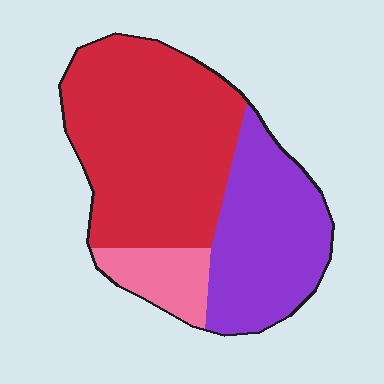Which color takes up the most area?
Red, at roughly 55%.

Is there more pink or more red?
Red.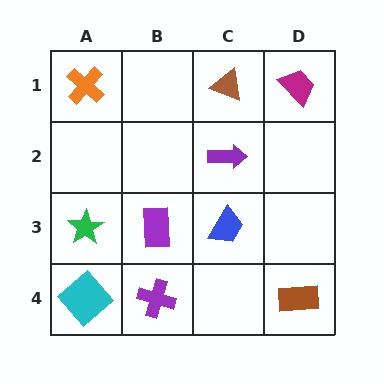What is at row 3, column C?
A blue trapezoid.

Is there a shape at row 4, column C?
No, that cell is empty.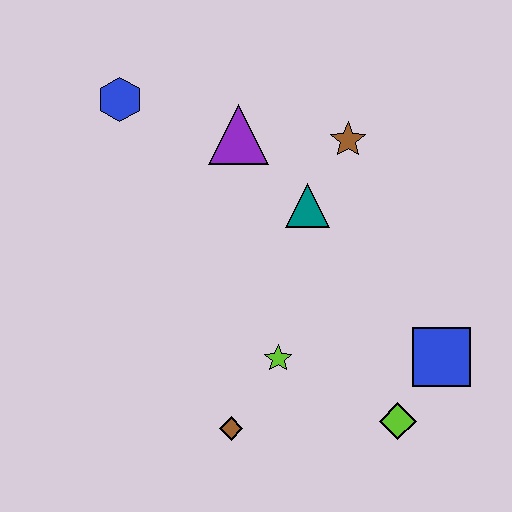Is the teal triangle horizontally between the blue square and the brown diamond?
Yes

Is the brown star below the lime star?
No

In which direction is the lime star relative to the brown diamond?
The lime star is above the brown diamond.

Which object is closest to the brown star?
The teal triangle is closest to the brown star.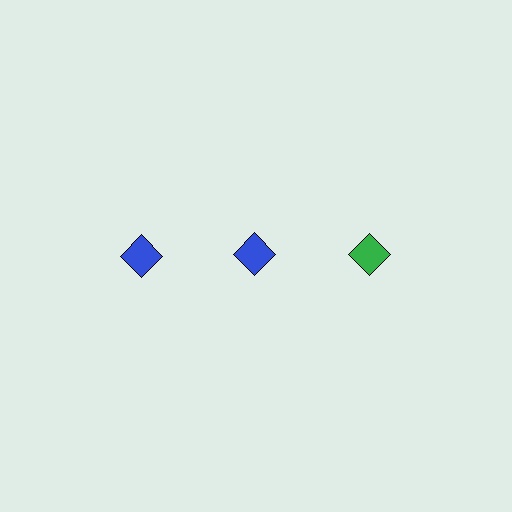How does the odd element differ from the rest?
It has a different color: green instead of blue.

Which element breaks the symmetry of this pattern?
The green diamond in the top row, center column breaks the symmetry. All other shapes are blue diamonds.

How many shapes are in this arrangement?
There are 3 shapes arranged in a grid pattern.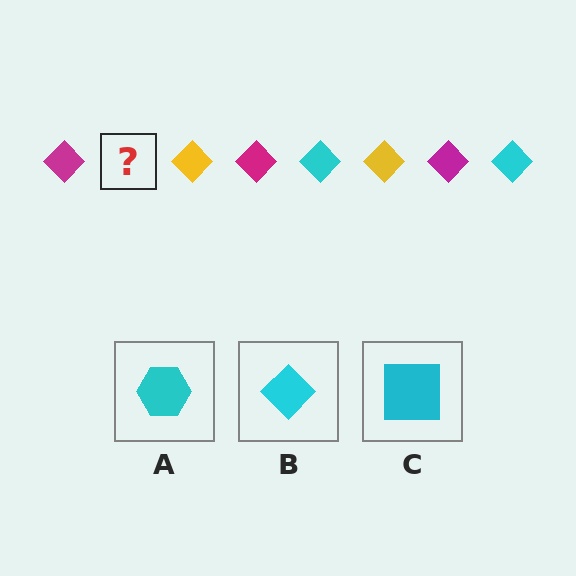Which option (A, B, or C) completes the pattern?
B.